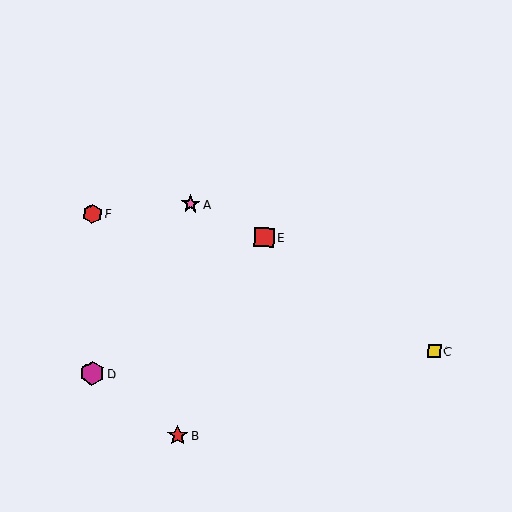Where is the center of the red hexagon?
The center of the red hexagon is at (92, 214).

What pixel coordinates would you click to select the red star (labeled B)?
Click at (178, 436) to select the red star B.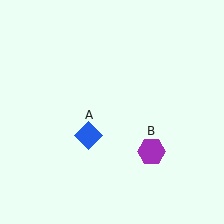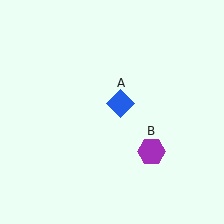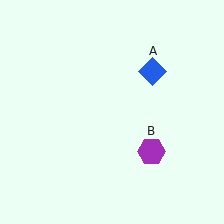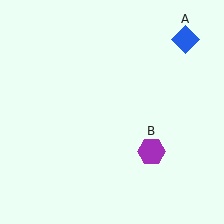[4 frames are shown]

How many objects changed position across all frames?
1 object changed position: blue diamond (object A).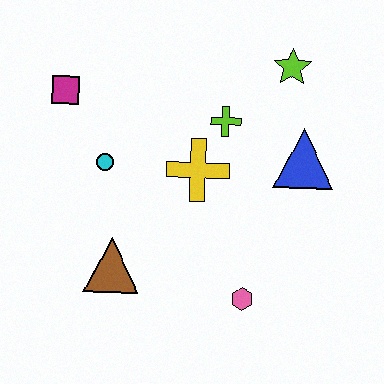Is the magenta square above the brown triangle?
Yes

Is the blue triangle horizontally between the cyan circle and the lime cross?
No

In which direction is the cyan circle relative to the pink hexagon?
The cyan circle is to the left of the pink hexagon.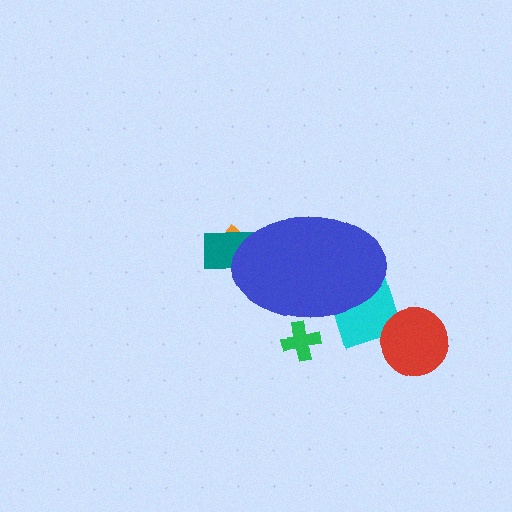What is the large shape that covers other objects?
A blue ellipse.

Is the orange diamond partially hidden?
Yes, the orange diamond is partially hidden behind the blue ellipse.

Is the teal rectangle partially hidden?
Yes, the teal rectangle is partially hidden behind the blue ellipse.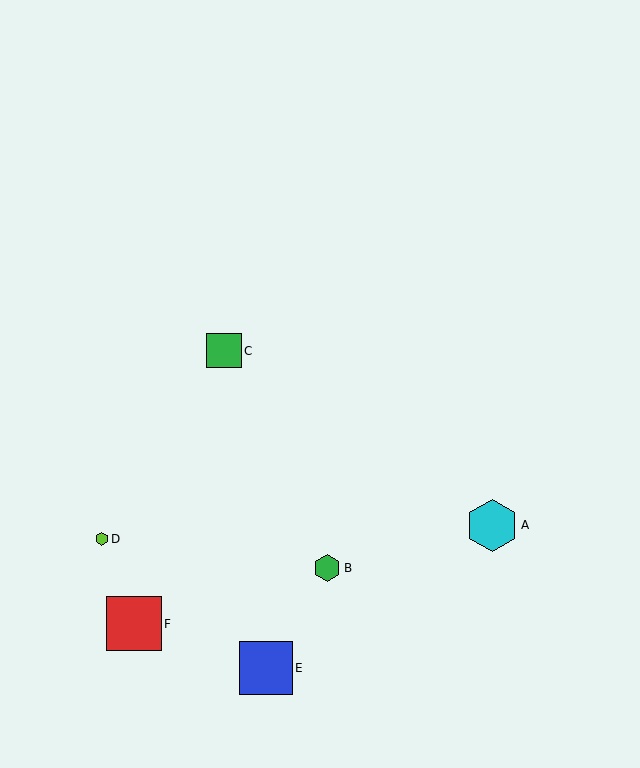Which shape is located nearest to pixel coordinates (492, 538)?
The cyan hexagon (labeled A) at (492, 525) is nearest to that location.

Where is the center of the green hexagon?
The center of the green hexagon is at (327, 568).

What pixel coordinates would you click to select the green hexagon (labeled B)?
Click at (327, 568) to select the green hexagon B.